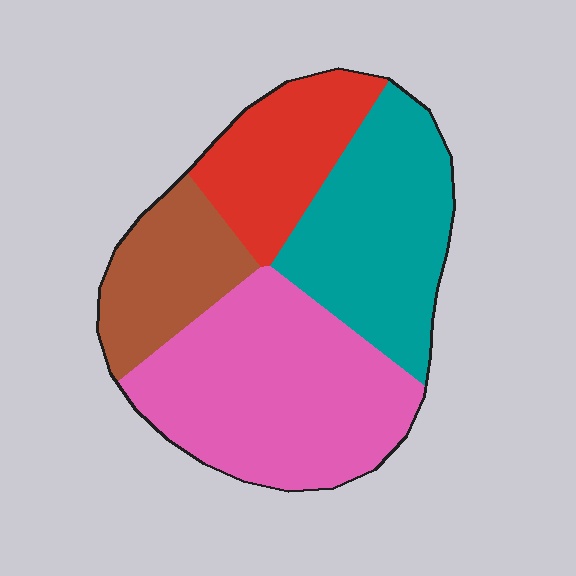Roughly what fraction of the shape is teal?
Teal covers roughly 30% of the shape.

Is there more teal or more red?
Teal.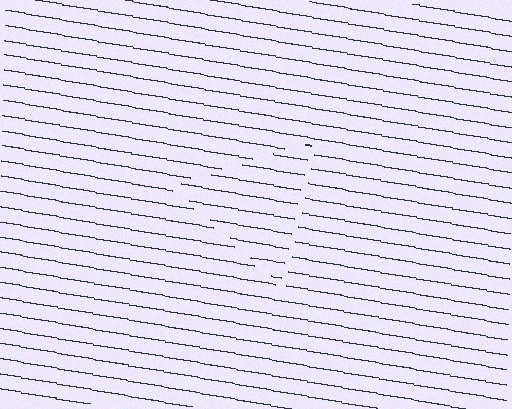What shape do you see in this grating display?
An illusory triangle. The interior of the shape contains the same grating, shifted by half a period — the contour is defined by the phase discontinuity where line-ends from the inner and outer gratings abut.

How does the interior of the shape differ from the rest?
The interior of the shape contains the same grating, shifted by half a period — the contour is defined by the phase discontinuity where line-ends from the inner and outer gratings abut.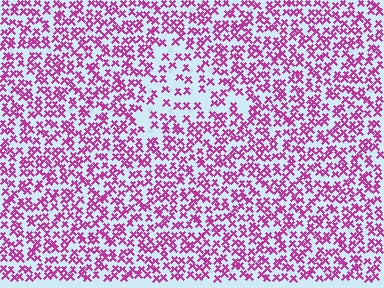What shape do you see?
I see a triangle.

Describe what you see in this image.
The image contains small magenta elements arranged at two different densities. A triangle-shaped region is visible where the elements are less densely packed than the surrounding area.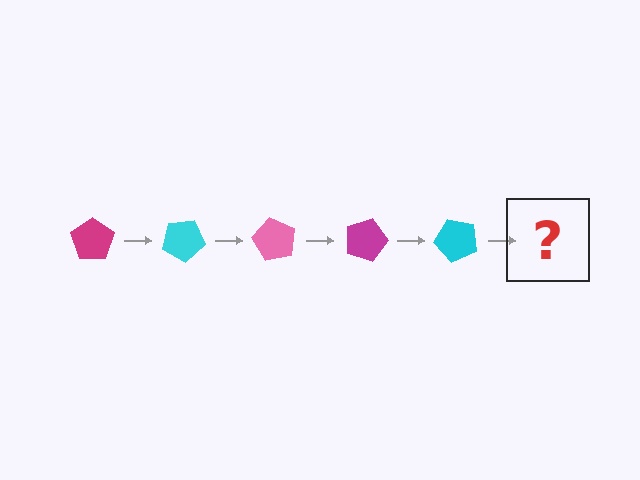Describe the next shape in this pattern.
It should be a pink pentagon, rotated 150 degrees from the start.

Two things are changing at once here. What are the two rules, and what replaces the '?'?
The two rules are that it rotates 30 degrees each step and the color cycles through magenta, cyan, and pink. The '?' should be a pink pentagon, rotated 150 degrees from the start.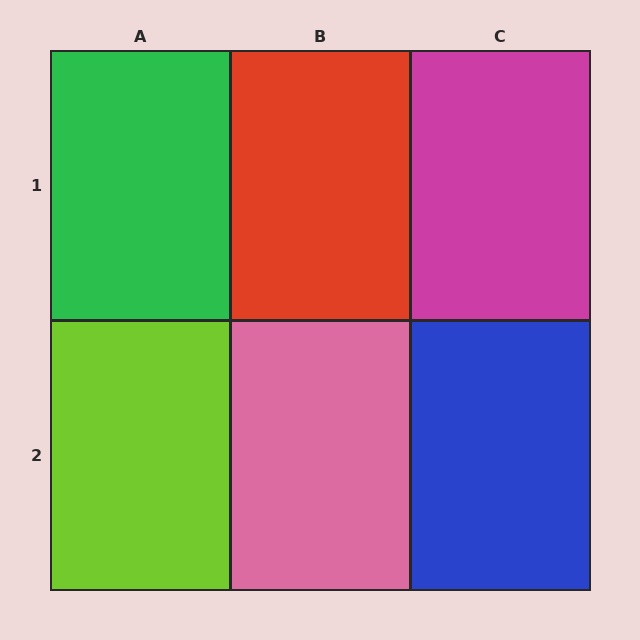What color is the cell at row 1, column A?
Green.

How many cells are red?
1 cell is red.